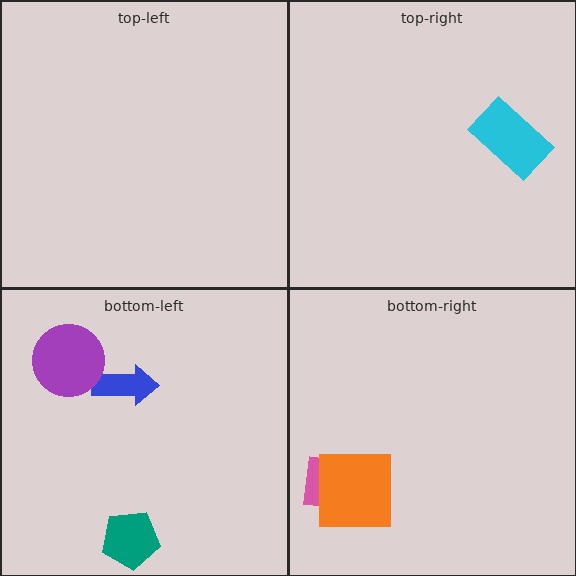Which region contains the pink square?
The bottom-right region.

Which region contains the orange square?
The bottom-right region.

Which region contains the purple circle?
The bottom-left region.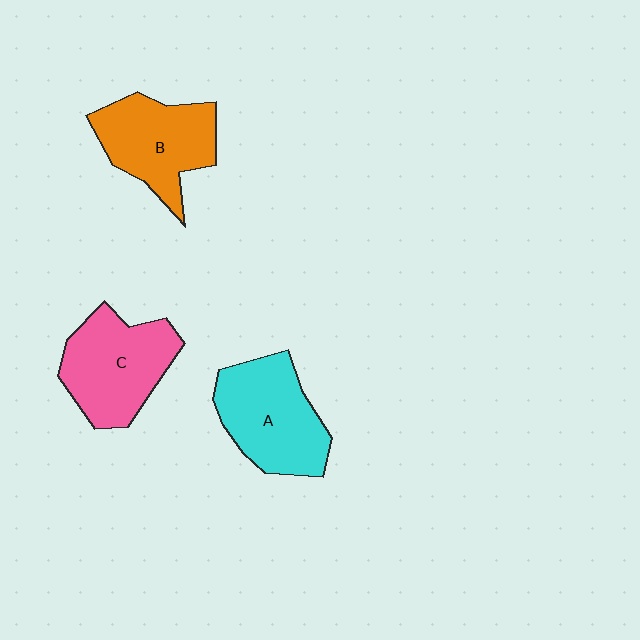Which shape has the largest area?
Shape A (cyan).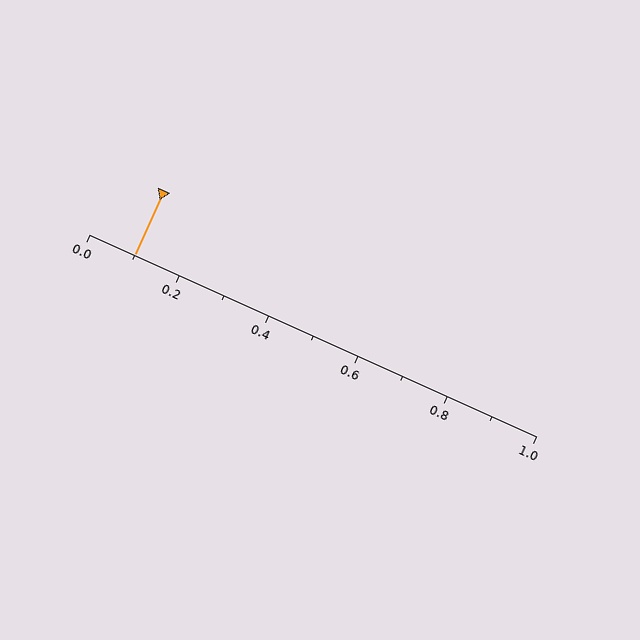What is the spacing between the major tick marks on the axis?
The major ticks are spaced 0.2 apart.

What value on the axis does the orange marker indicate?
The marker indicates approximately 0.1.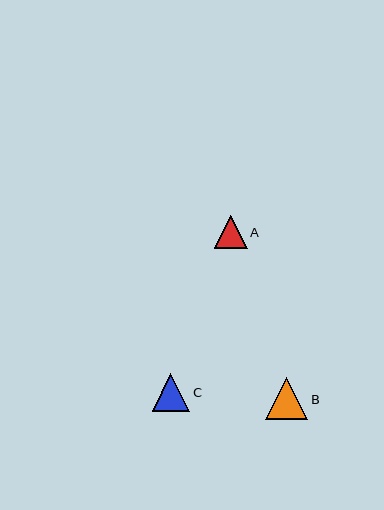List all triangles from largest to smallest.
From largest to smallest: B, C, A.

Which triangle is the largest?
Triangle B is the largest with a size of approximately 42 pixels.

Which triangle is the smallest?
Triangle A is the smallest with a size of approximately 33 pixels.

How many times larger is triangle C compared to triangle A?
Triangle C is approximately 1.1 times the size of triangle A.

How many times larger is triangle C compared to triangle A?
Triangle C is approximately 1.1 times the size of triangle A.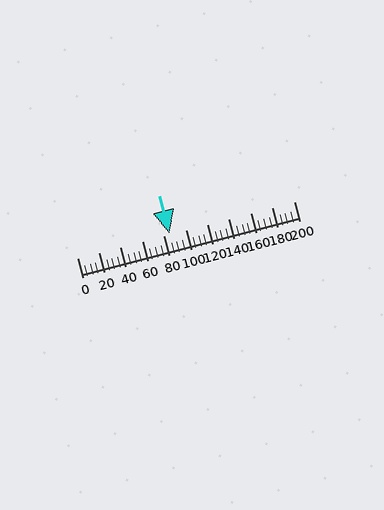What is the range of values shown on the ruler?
The ruler shows values from 0 to 200.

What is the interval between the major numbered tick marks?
The major tick marks are spaced 20 units apart.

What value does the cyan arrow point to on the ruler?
The cyan arrow points to approximately 85.